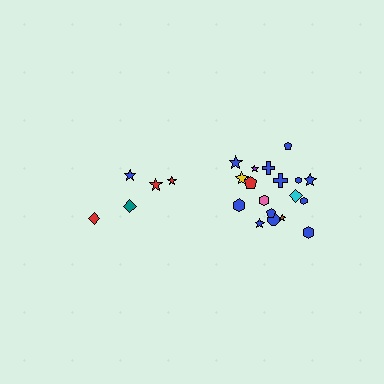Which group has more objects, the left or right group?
The right group.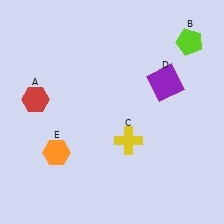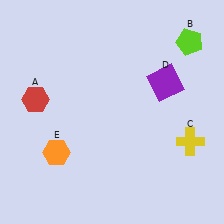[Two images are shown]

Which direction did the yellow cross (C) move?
The yellow cross (C) moved right.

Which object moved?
The yellow cross (C) moved right.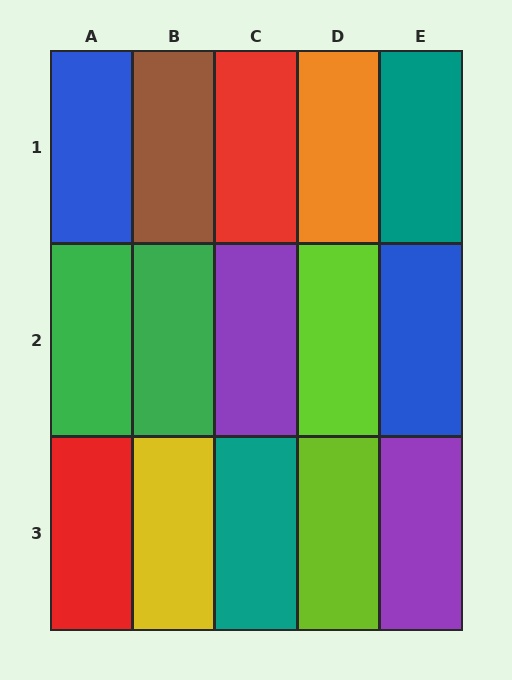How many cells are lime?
2 cells are lime.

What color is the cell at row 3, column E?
Purple.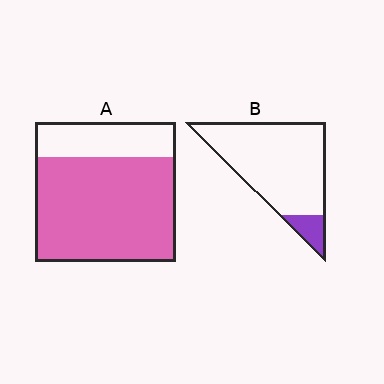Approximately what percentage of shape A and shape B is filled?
A is approximately 75% and B is approximately 10%.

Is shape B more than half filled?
No.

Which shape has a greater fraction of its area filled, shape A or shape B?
Shape A.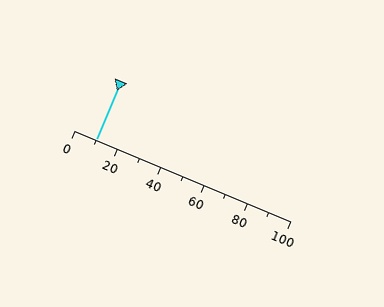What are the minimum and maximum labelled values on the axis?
The axis runs from 0 to 100.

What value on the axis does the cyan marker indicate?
The marker indicates approximately 10.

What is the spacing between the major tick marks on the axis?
The major ticks are spaced 20 apart.